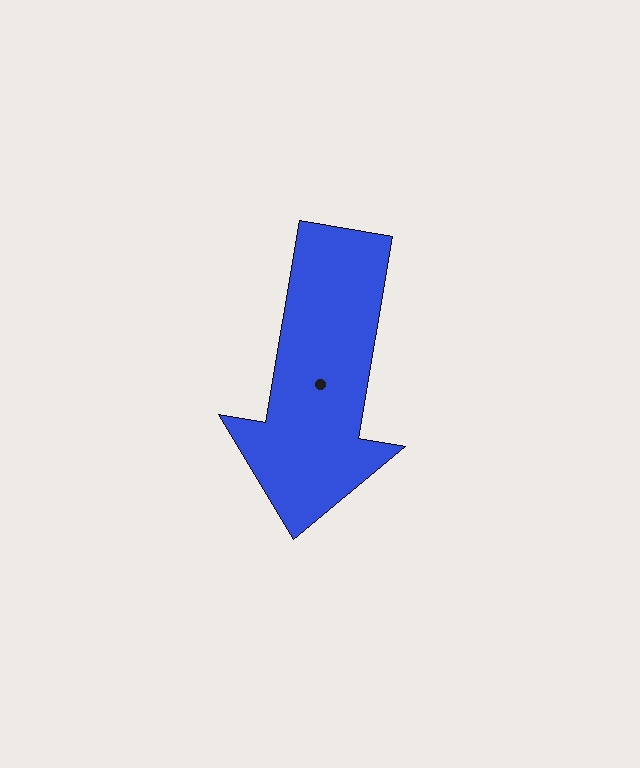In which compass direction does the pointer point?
South.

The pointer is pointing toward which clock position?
Roughly 6 o'clock.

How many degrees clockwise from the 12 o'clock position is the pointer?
Approximately 190 degrees.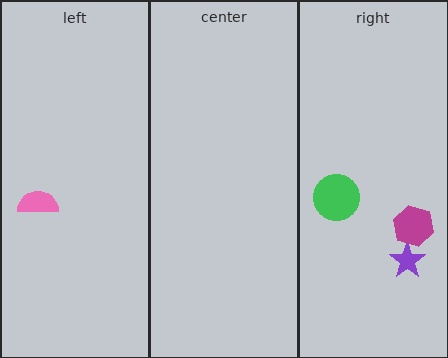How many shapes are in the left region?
1.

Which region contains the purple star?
The right region.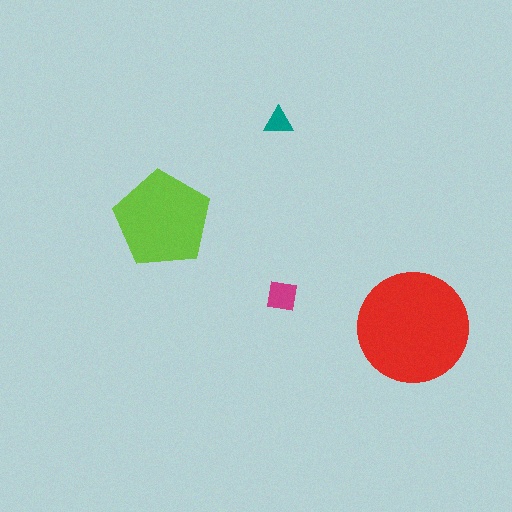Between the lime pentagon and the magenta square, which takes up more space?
The lime pentagon.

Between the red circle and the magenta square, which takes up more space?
The red circle.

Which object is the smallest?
The teal triangle.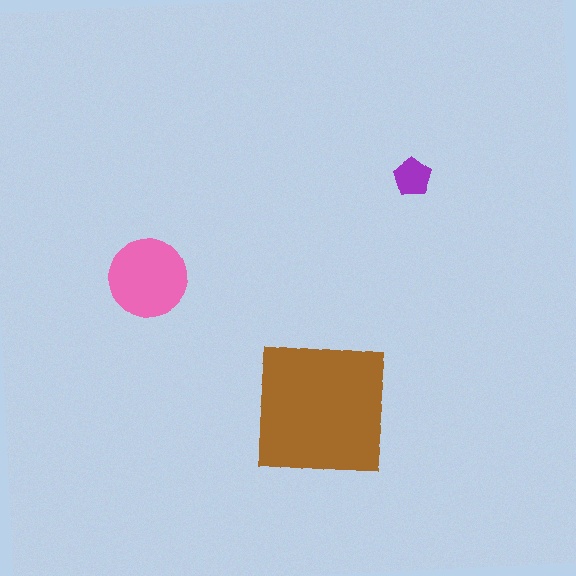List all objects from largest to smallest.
The brown square, the pink circle, the purple pentagon.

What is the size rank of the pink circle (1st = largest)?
2nd.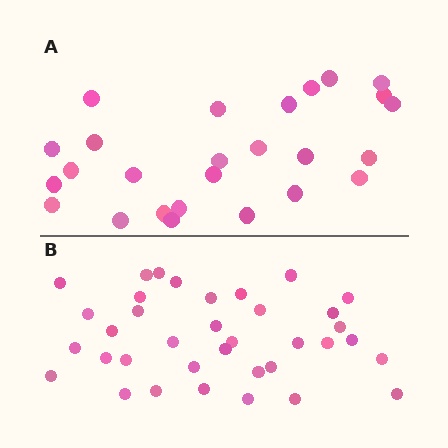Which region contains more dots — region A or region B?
Region B (the bottom region) has more dots.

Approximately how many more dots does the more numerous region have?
Region B has roughly 10 or so more dots than region A.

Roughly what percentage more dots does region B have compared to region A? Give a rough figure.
About 40% more.